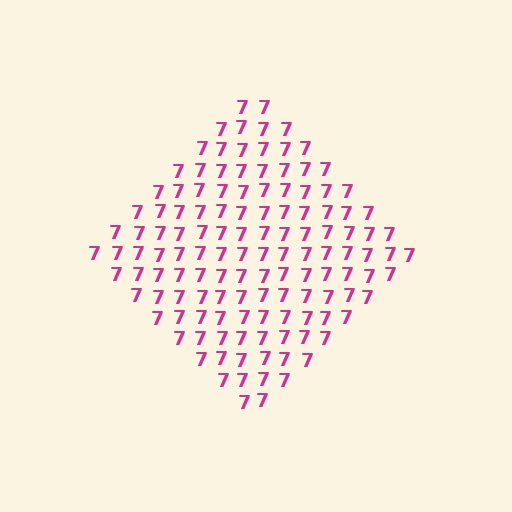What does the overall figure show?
The overall figure shows a diamond.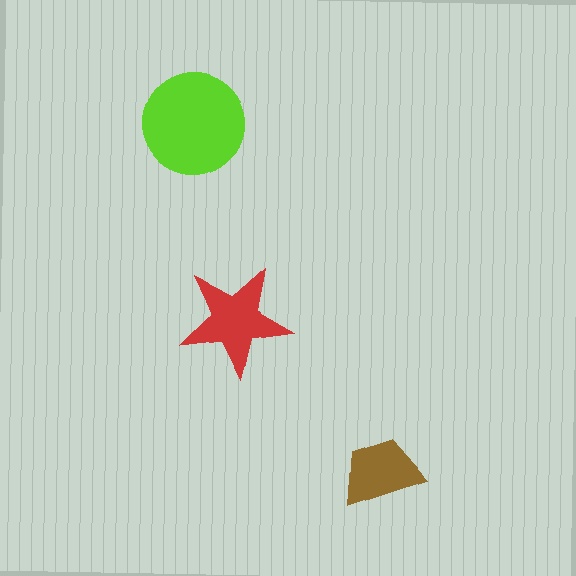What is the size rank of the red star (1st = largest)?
2nd.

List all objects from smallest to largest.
The brown trapezoid, the red star, the lime circle.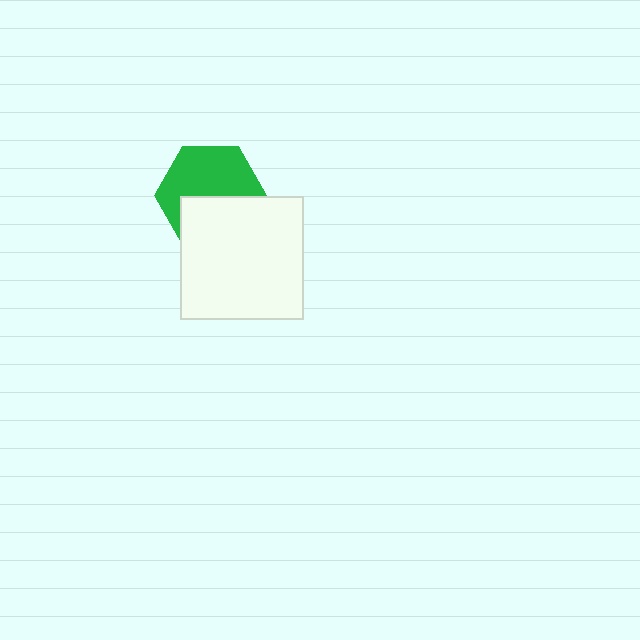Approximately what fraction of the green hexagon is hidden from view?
Roughly 43% of the green hexagon is hidden behind the white square.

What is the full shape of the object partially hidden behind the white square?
The partially hidden object is a green hexagon.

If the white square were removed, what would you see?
You would see the complete green hexagon.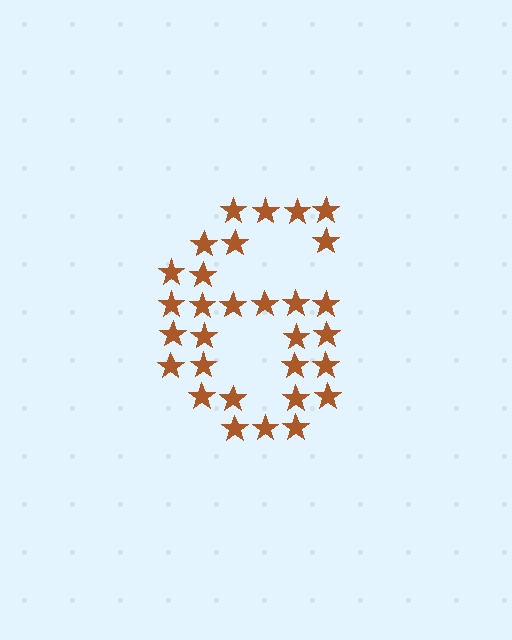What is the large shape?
The large shape is the digit 6.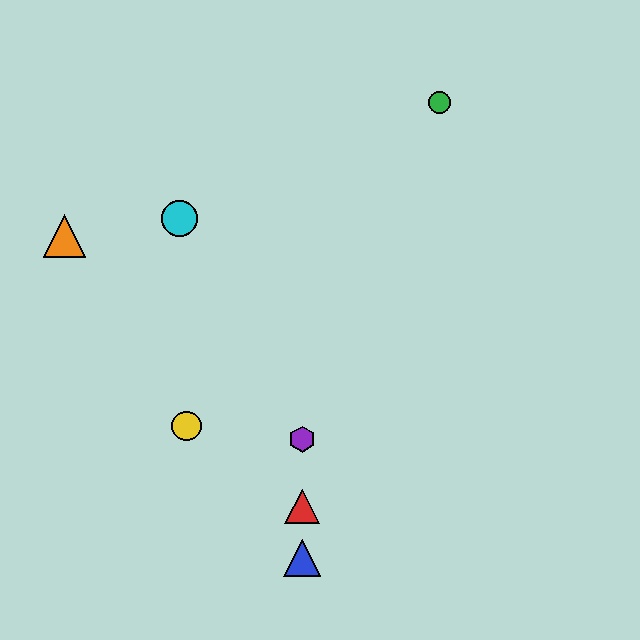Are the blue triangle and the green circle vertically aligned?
No, the blue triangle is at x≈302 and the green circle is at x≈439.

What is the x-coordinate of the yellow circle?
The yellow circle is at x≈187.